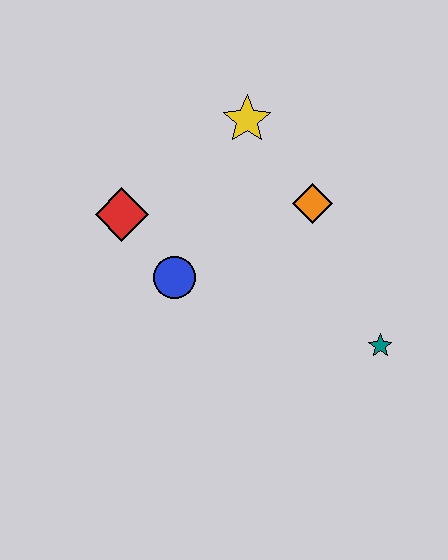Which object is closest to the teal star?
The orange diamond is closest to the teal star.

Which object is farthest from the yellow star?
The teal star is farthest from the yellow star.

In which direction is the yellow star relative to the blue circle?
The yellow star is above the blue circle.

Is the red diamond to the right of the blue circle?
No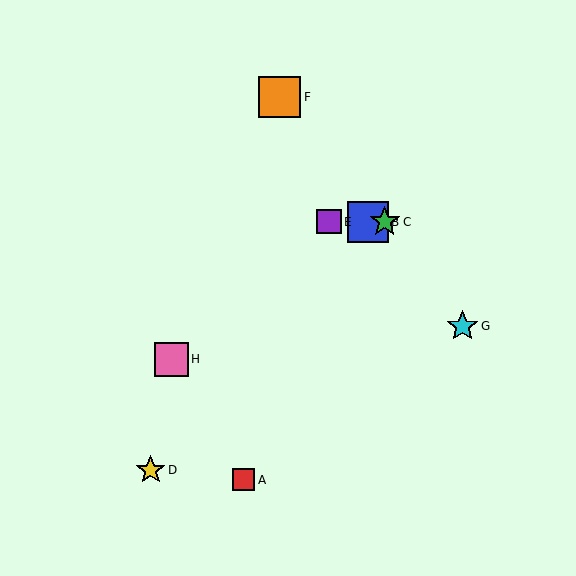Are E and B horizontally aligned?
Yes, both are at y≈222.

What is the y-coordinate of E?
Object E is at y≈222.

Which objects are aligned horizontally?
Objects B, C, E are aligned horizontally.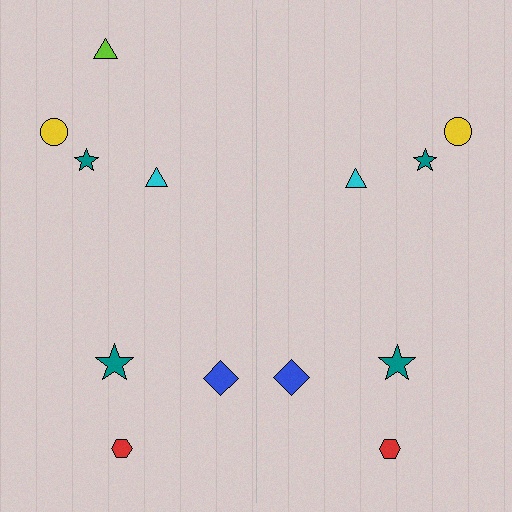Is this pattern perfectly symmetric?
No, the pattern is not perfectly symmetric. A lime triangle is missing from the right side.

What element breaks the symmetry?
A lime triangle is missing from the right side.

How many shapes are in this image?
There are 13 shapes in this image.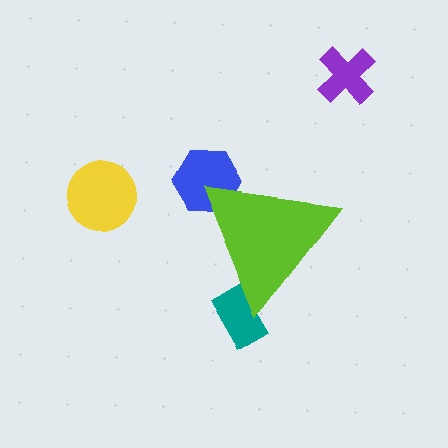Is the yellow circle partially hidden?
No, the yellow circle is fully visible.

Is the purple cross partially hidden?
No, the purple cross is fully visible.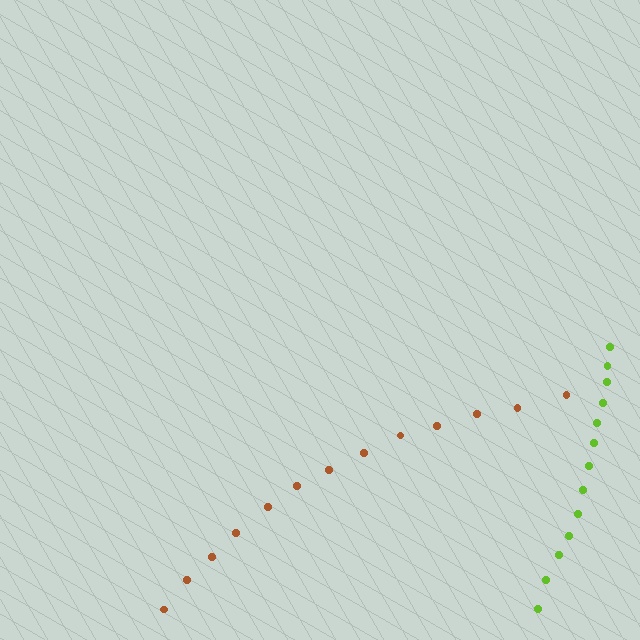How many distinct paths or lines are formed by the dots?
There are 2 distinct paths.